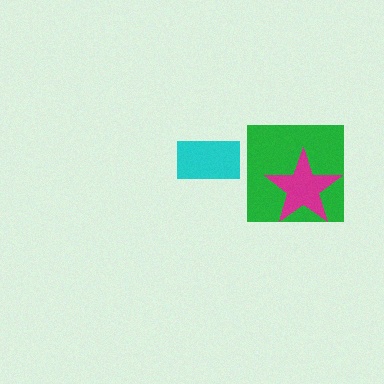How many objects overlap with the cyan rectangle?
0 objects overlap with the cyan rectangle.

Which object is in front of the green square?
The magenta star is in front of the green square.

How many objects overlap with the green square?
1 object overlaps with the green square.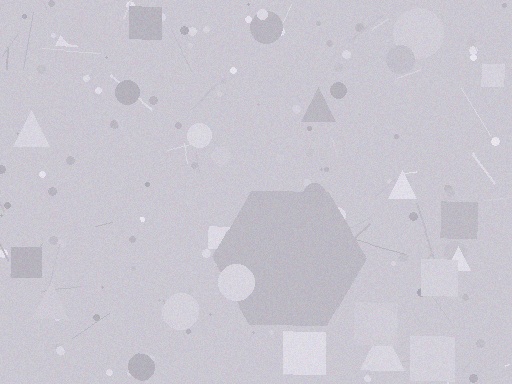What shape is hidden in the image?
A hexagon is hidden in the image.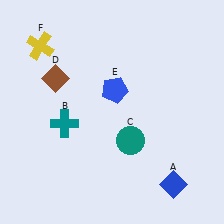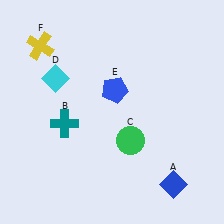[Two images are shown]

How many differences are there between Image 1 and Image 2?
There are 2 differences between the two images.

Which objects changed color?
C changed from teal to green. D changed from brown to cyan.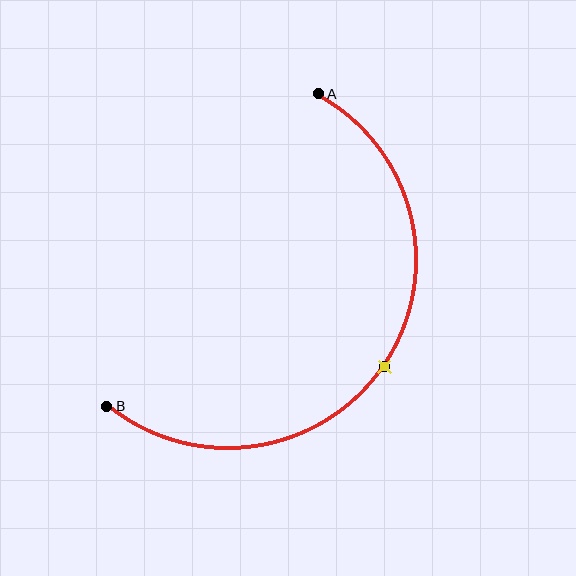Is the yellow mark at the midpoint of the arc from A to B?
Yes. The yellow mark lies on the arc at equal arc-length from both A and B — it is the arc midpoint.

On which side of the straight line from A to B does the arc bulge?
The arc bulges below and to the right of the straight line connecting A and B.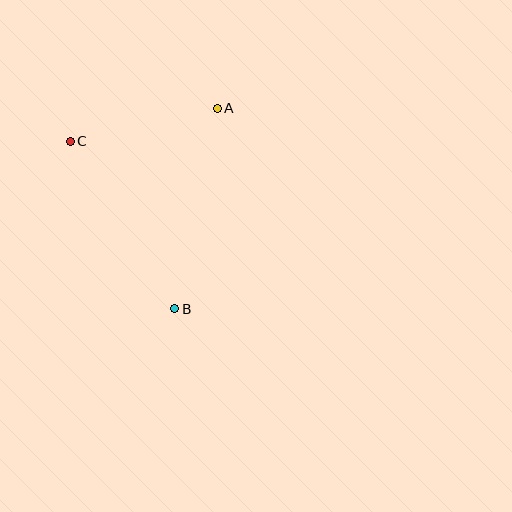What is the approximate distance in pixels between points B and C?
The distance between B and C is approximately 198 pixels.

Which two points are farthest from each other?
Points A and B are farthest from each other.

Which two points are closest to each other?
Points A and C are closest to each other.